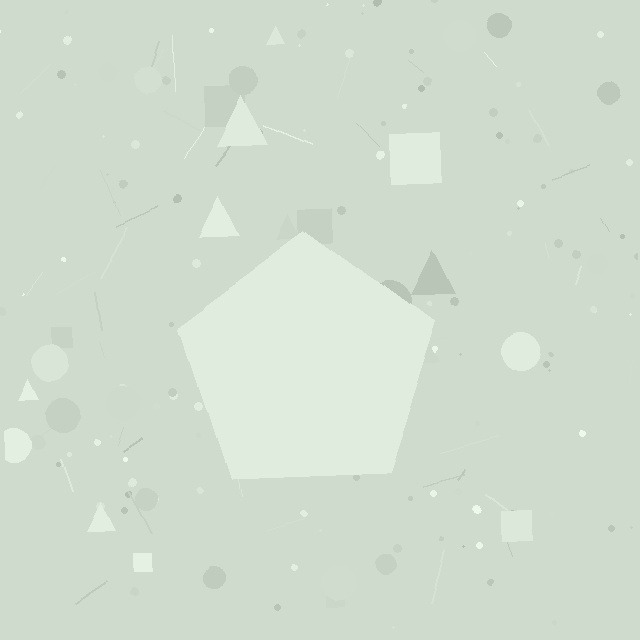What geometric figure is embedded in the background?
A pentagon is embedded in the background.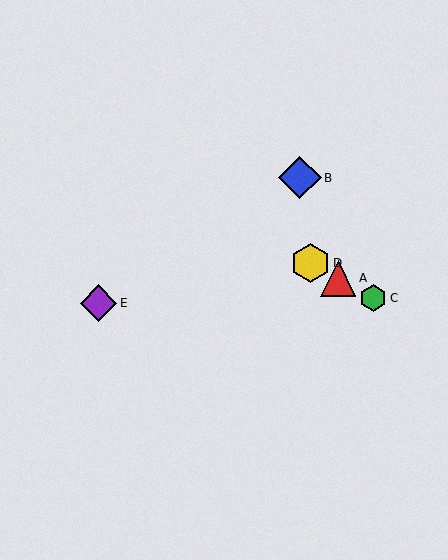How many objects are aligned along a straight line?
3 objects (A, C, D) are aligned along a straight line.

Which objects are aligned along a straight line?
Objects A, C, D are aligned along a straight line.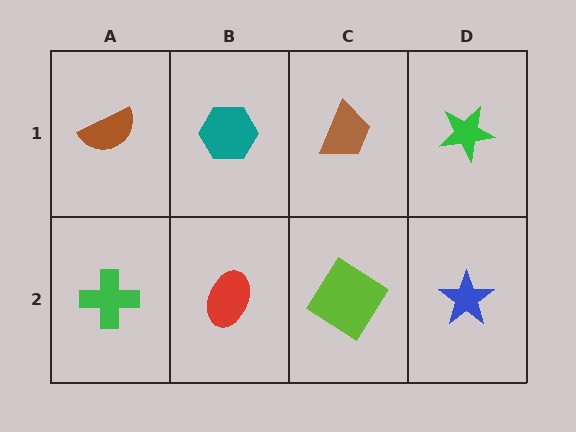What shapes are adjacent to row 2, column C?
A brown trapezoid (row 1, column C), a red ellipse (row 2, column B), a blue star (row 2, column D).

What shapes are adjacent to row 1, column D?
A blue star (row 2, column D), a brown trapezoid (row 1, column C).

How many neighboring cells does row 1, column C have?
3.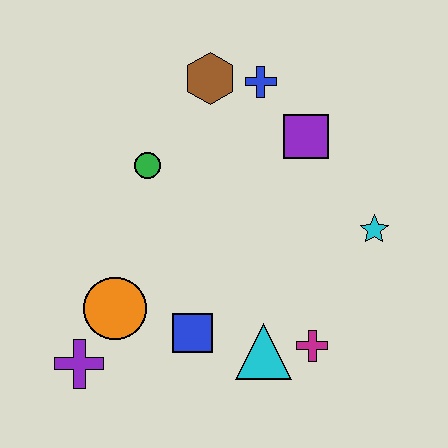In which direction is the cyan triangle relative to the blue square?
The cyan triangle is to the right of the blue square.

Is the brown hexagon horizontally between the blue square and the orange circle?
No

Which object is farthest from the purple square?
The purple cross is farthest from the purple square.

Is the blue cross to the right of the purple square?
No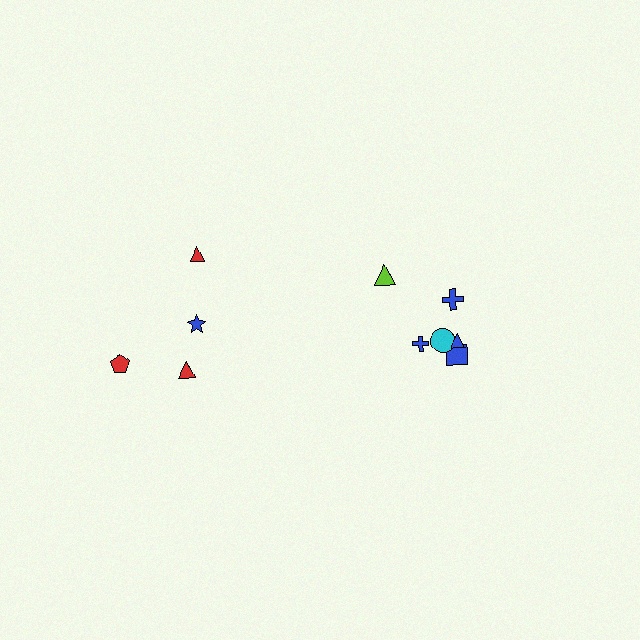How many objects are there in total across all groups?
There are 10 objects.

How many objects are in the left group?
There are 4 objects.